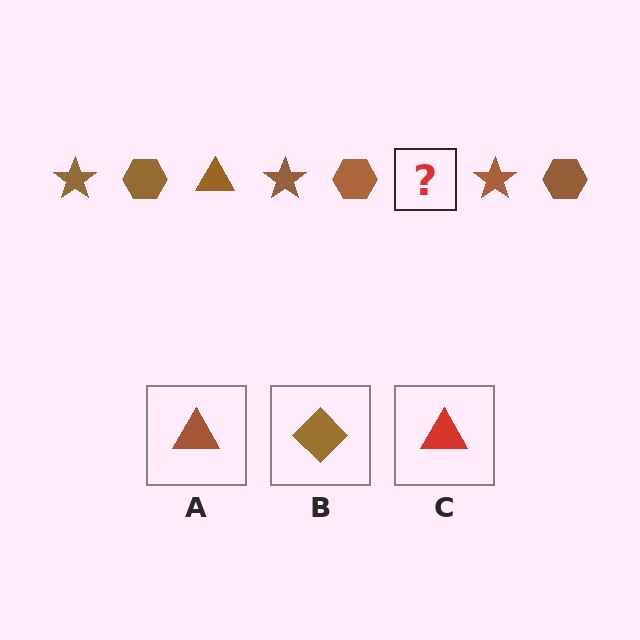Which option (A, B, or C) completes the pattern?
A.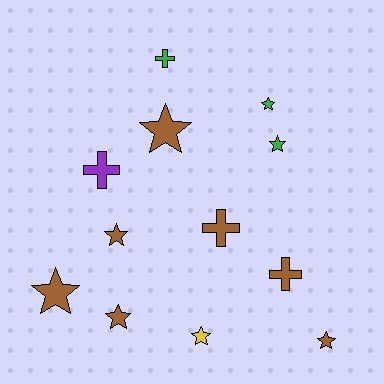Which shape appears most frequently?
Star, with 8 objects.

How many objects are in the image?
There are 12 objects.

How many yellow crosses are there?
There are no yellow crosses.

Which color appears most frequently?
Brown, with 7 objects.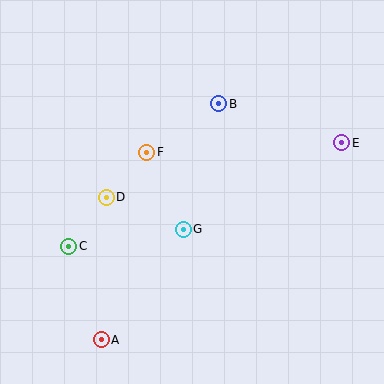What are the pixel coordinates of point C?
Point C is at (69, 246).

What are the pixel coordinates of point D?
Point D is at (106, 197).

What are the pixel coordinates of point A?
Point A is at (101, 340).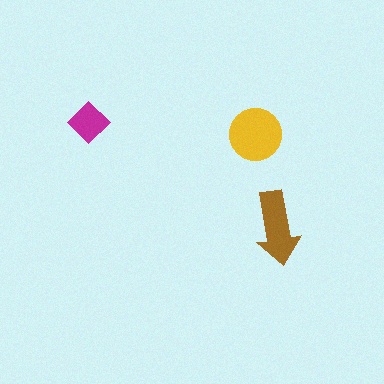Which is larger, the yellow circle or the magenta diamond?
The yellow circle.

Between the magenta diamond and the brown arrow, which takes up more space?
The brown arrow.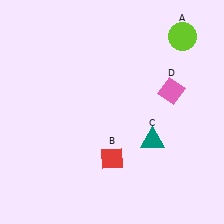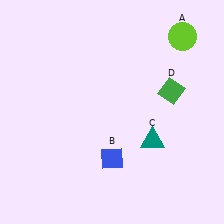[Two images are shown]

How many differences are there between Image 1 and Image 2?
There are 2 differences between the two images.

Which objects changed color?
B changed from red to blue. D changed from pink to green.